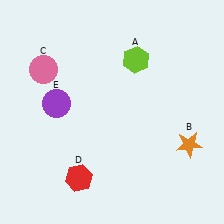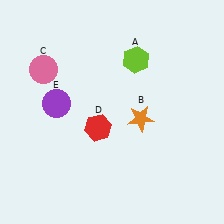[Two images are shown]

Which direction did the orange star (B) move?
The orange star (B) moved left.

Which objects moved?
The objects that moved are: the orange star (B), the red hexagon (D).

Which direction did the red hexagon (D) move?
The red hexagon (D) moved up.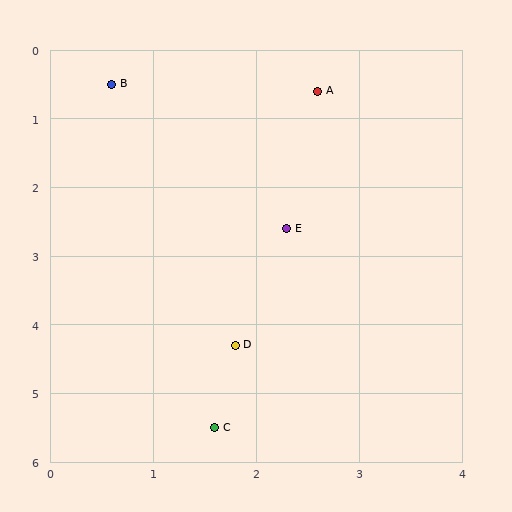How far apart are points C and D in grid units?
Points C and D are about 1.2 grid units apart.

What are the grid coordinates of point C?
Point C is at approximately (1.6, 5.5).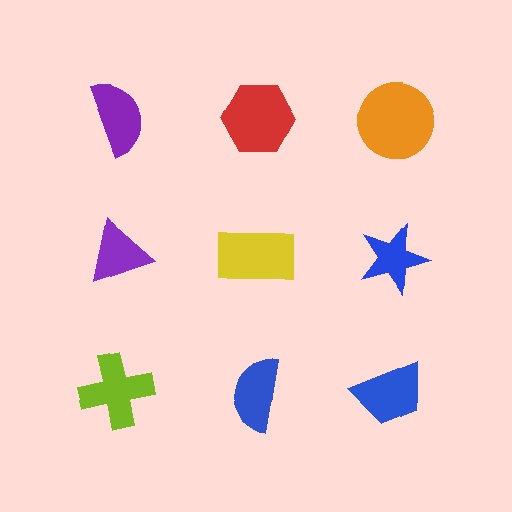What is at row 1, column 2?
A red hexagon.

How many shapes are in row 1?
3 shapes.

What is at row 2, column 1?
A purple triangle.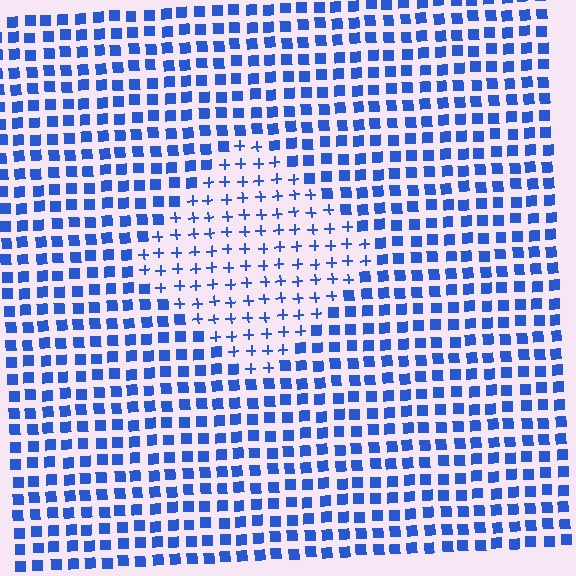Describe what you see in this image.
The image is filled with small blue elements arranged in a uniform grid. A diamond-shaped region contains plus signs, while the surrounding area contains squares. The boundary is defined purely by the change in element shape.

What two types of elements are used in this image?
The image uses plus signs inside the diamond region and squares outside it.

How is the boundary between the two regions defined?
The boundary is defined by a change in element shape: plus signs inside vs. squares outside. All elements share the same color and spacing.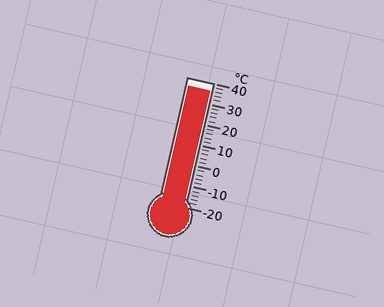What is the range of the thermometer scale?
The thermometer scale ranges from -20°C to 40°C.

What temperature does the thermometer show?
The thermometer shows approximately 36°C.